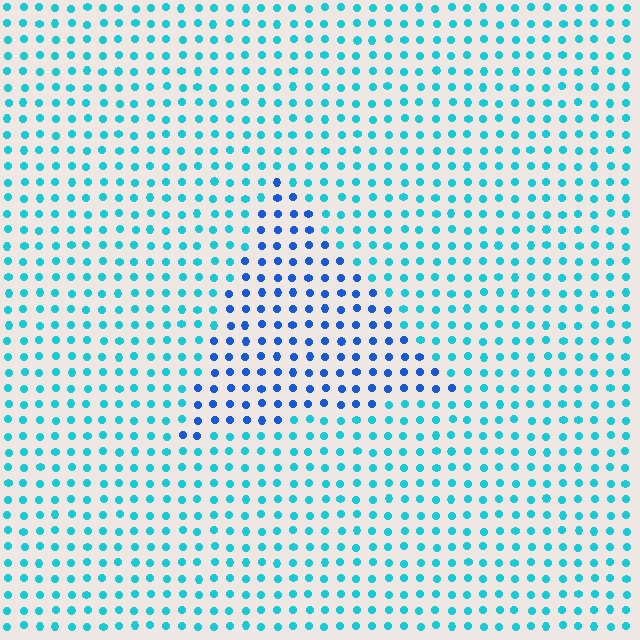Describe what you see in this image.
The image is filled with small cyan elements in a uniform arrangement. A triangle-shaped region is visible where the elements are tinted to a slightly different hue, forming a subtle color boundary.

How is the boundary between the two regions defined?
The boundary is defined purely by a slight shift in hue (about 36 degrees). Spacing, size, and orientation are identical on both sides.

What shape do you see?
I see a triangle.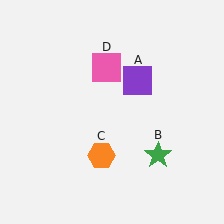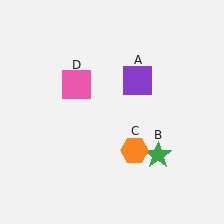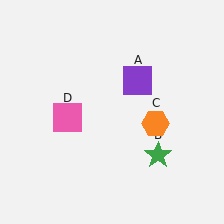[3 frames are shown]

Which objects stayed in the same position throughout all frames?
Purple square (object A) and green star (object B) remained stationary.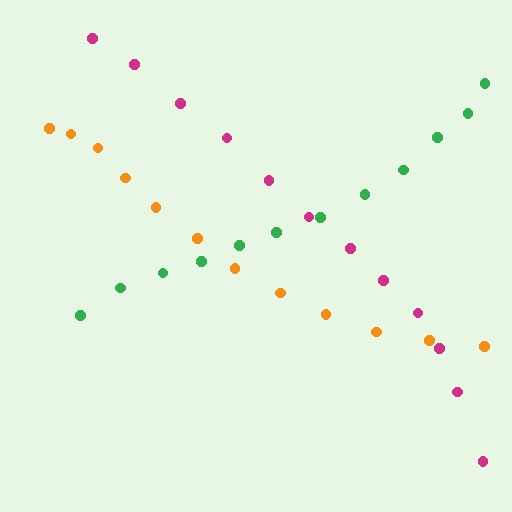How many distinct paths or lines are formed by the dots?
There are 3 distinct paths.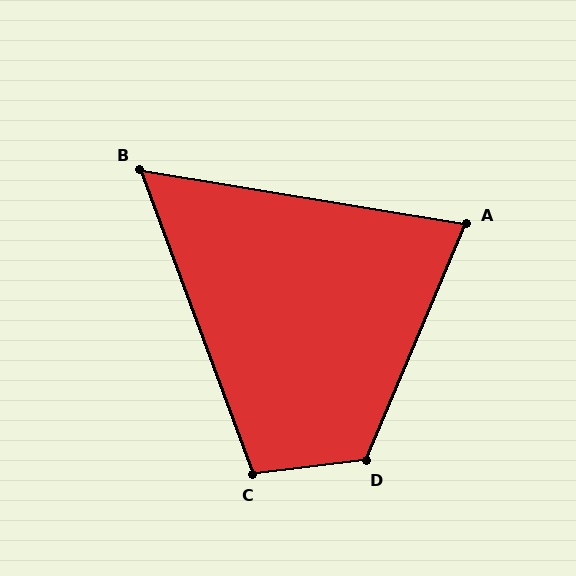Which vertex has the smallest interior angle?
B, at approximately 60 degrees.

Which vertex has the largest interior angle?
D, at approximately 120 degrees.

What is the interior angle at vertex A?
Approximately 77 degrees (acute).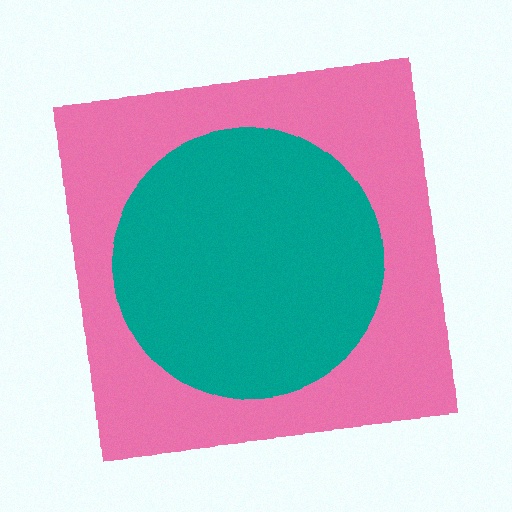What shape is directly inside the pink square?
The teal circle.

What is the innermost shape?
The teal circle.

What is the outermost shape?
The pink square.